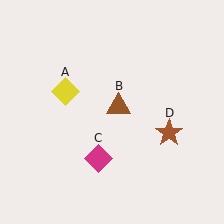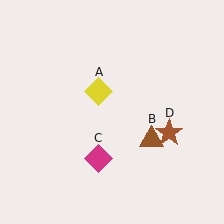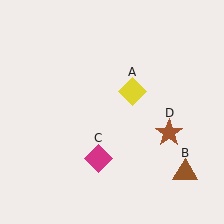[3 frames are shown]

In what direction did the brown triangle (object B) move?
The brown triangle (object B) moved down and to the right.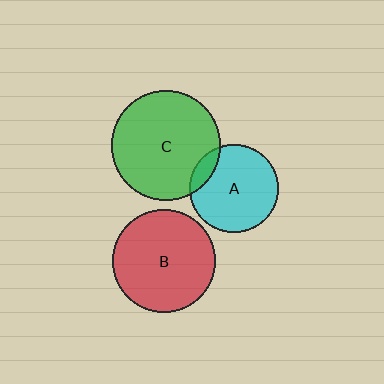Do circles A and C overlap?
Yes.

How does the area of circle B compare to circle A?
Approximately 1.4 times.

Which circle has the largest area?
Circle C (green).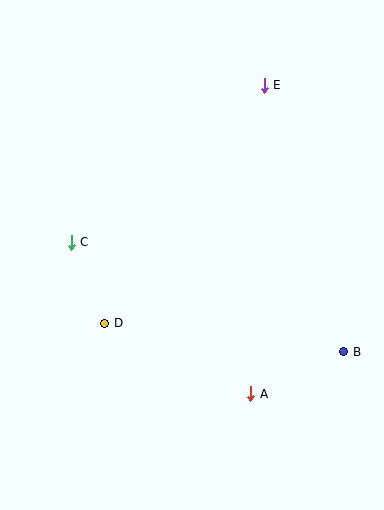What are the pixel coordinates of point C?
Point C is at (71, 242).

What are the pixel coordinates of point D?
Point D is at (105, 323).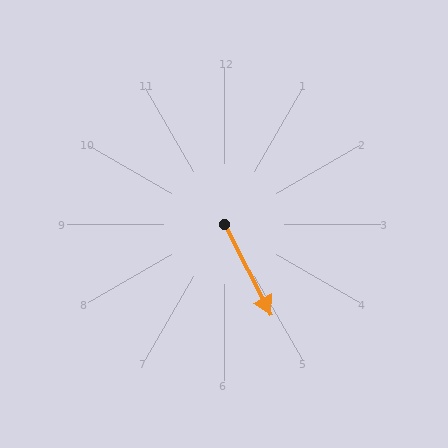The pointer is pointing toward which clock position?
Roughly 5 o'clock.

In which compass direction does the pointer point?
Southeast.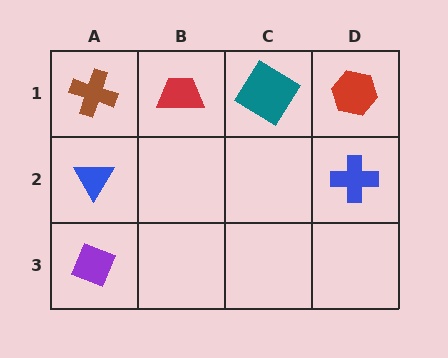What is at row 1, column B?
A red trapezoid.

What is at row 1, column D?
A red hexagon.